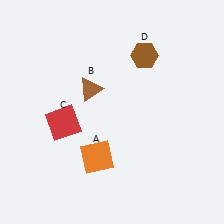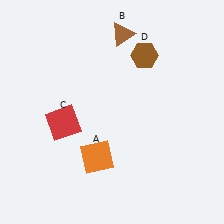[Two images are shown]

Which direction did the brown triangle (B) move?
The brown triangle (B) moved up.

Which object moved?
The brown triangle (B) moved up.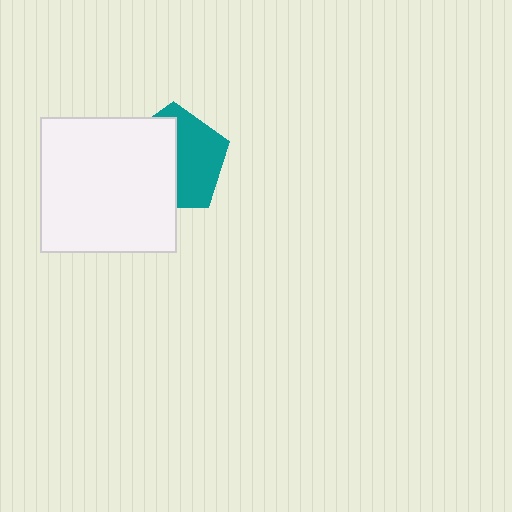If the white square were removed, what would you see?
You would see the complete teal pentagon.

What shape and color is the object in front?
The object in front is a white square.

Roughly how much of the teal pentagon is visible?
About half of it is visible (roughly 48%).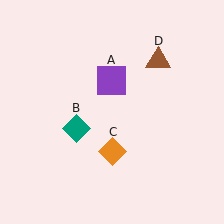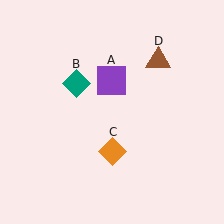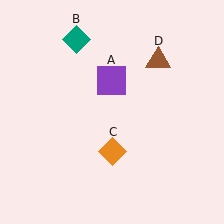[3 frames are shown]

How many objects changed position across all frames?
1 object changed position: teal diamond (object B).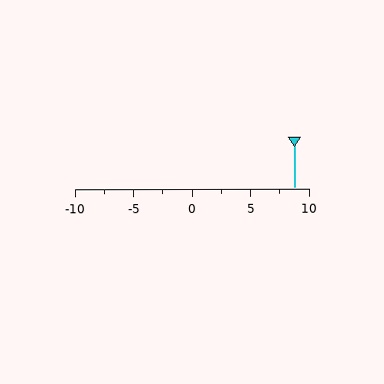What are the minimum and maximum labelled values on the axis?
The axis runs from -10 to 10.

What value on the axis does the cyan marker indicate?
The marker indicates approximately 8.8.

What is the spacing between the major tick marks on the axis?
The major ticks are spaced 5 apart.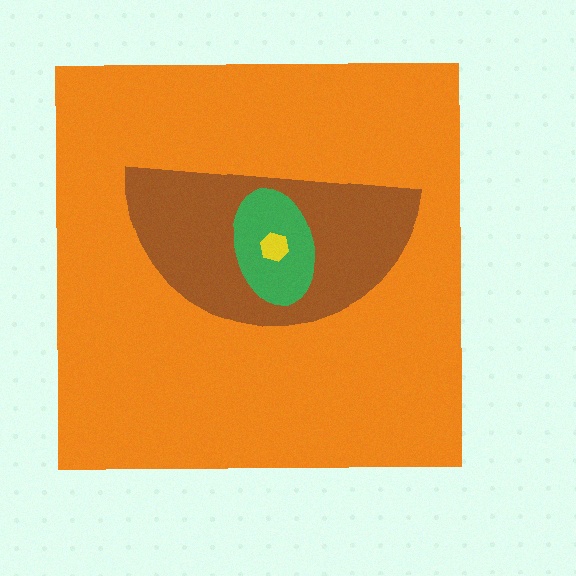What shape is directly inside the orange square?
The brown semicircle.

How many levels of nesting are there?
4.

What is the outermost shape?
The orange square.